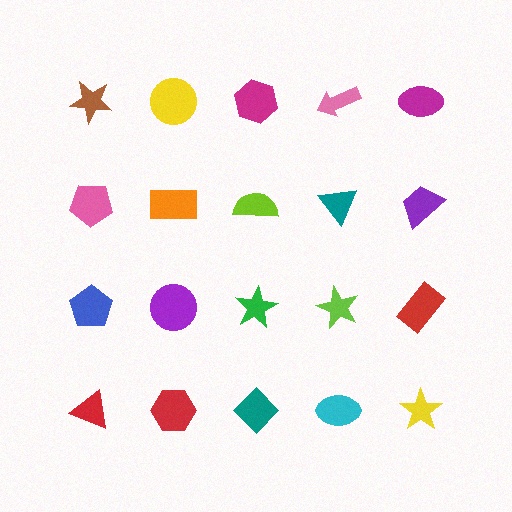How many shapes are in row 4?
5 shapes.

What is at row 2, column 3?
A lime semicircle.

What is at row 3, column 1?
A blue pentagon.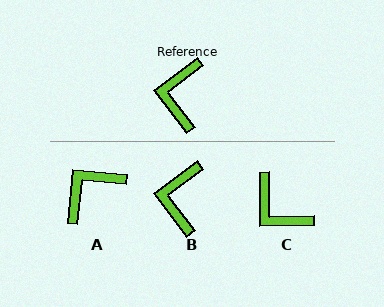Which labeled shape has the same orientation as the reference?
B.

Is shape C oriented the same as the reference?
No, it is off by about 53 degrees.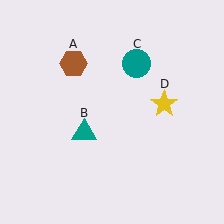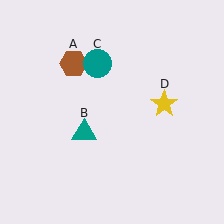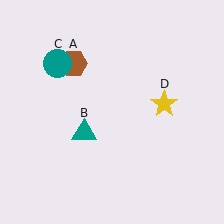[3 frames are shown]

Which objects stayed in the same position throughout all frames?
Brown hexagon (object A) and teal triangle (object B) and yellow star (object D) remained stationary.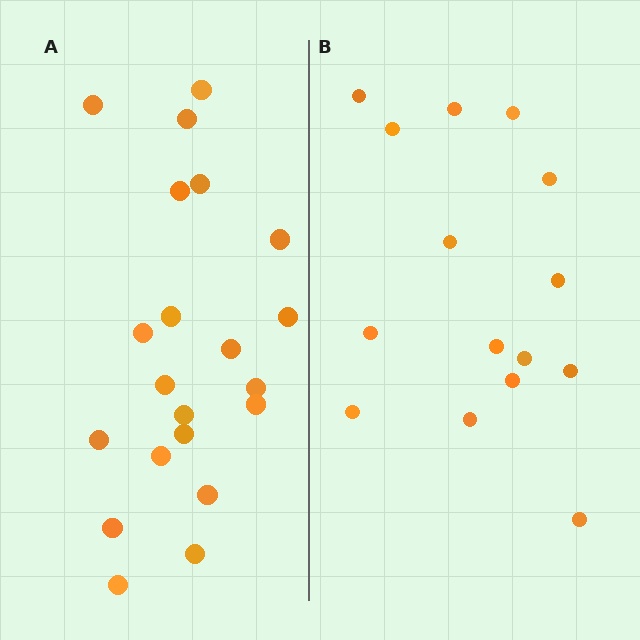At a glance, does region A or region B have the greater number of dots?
Region A (the left region) has more dots.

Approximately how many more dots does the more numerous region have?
Region A has about 6 more dots than region B.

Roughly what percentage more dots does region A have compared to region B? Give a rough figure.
About 40% more.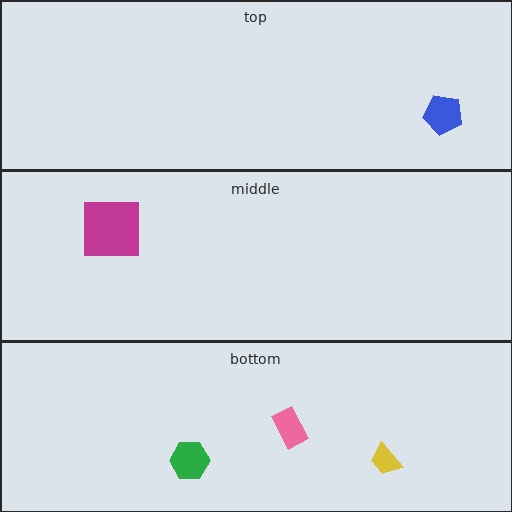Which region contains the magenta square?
The middle region.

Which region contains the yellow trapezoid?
The bottom region.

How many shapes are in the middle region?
1.